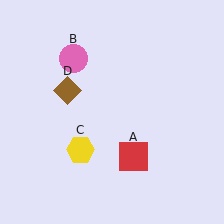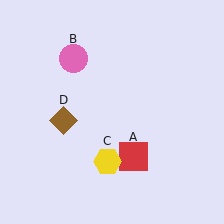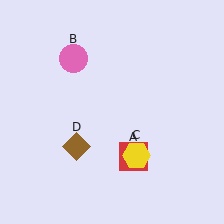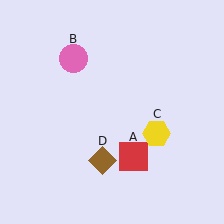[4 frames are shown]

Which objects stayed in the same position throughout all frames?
Red square (object A) and pink circle (object B) remained stationary.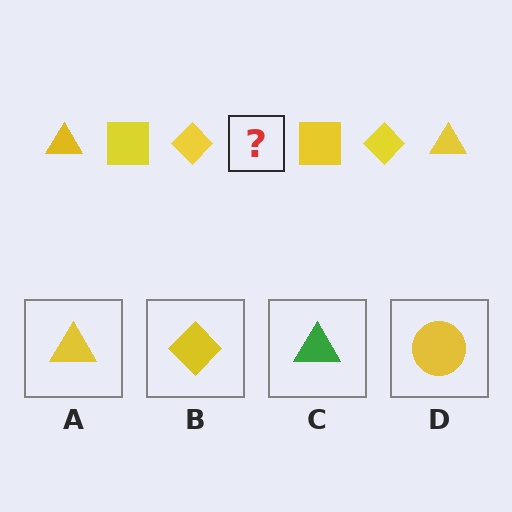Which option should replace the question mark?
Option A.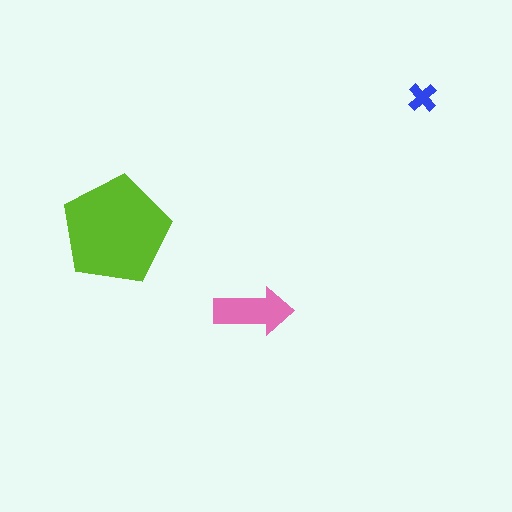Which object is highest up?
The blue cross is topmost.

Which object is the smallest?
The blue cross.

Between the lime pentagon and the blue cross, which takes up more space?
The lime pentagon.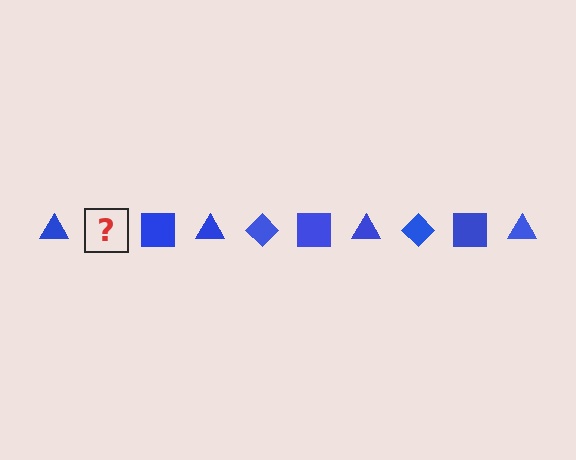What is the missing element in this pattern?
The missing element is a blue diamond.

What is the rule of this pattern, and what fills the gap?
The rule is that the pattern cycles through triangle, diamond, square shapes in blue. The gap should be filled with a blue diamond.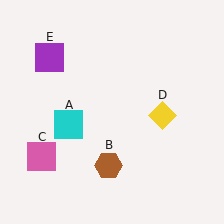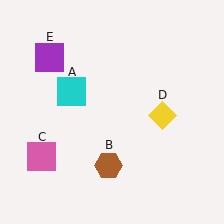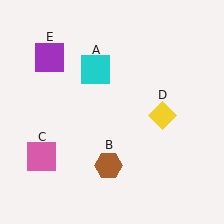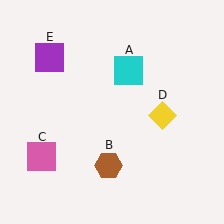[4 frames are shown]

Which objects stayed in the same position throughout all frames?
Brown hexagon (object B) and pink square (object C) and yellow diamond (object D) and purple square (object E) remained stationary.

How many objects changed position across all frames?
1 object changed position: cyan square (object A).